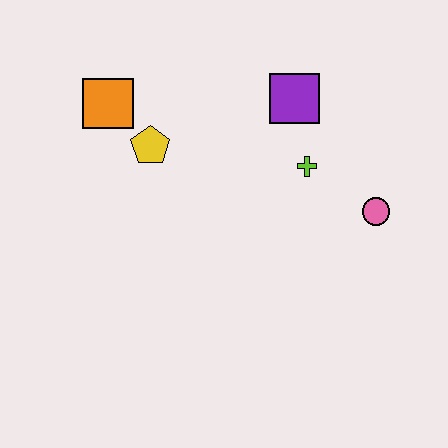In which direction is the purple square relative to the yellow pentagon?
The purple square is to the right of the yellow pentagon.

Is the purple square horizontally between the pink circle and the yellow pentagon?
Yes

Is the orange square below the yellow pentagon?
No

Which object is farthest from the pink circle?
The orange square is farthest from the pink circle.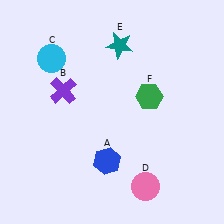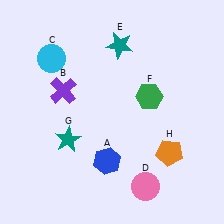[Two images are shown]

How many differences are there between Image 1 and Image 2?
There are 2 differences between the two images.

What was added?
A teal star (G), an orange pentagon (H) were added in Image 2.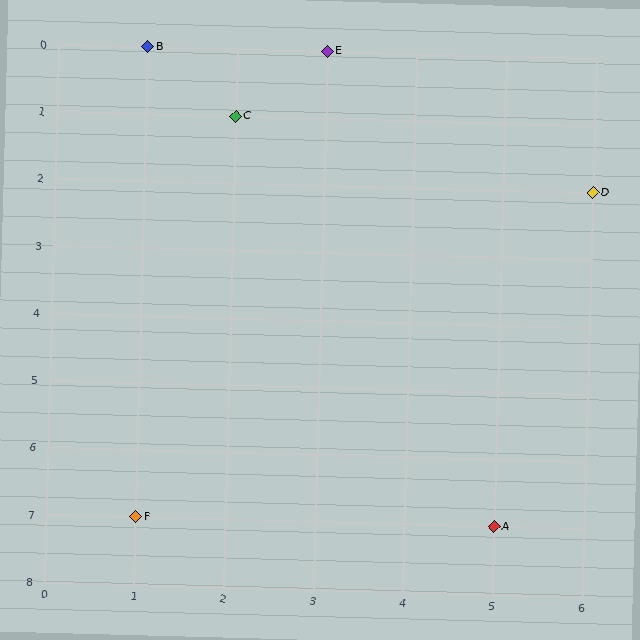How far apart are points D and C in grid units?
Points D and C are 4 columns and 1 row apart (about 4.1 grid units diagonally).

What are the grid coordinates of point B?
Point B is at grid coordinates (1, 0).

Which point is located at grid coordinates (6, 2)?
Point D is at (6, 2).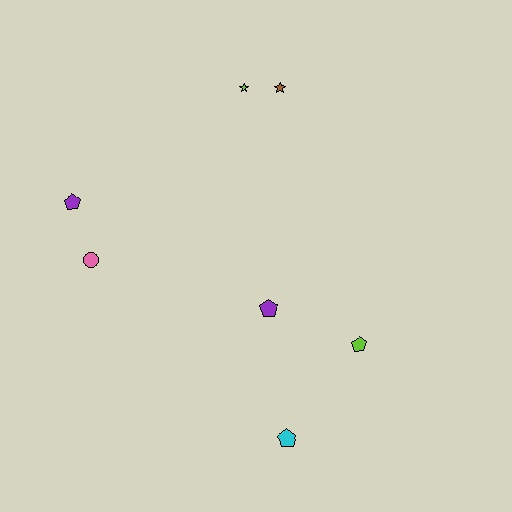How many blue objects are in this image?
There are no blue objects.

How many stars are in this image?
There are 2 stars.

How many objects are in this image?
There are 7 objects.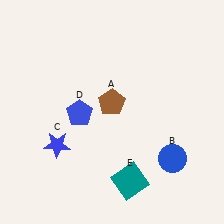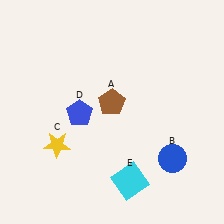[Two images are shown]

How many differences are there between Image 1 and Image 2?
There are 2 differences between the two images.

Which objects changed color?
C changed from blue to yellow. E changed from teal to cyan.